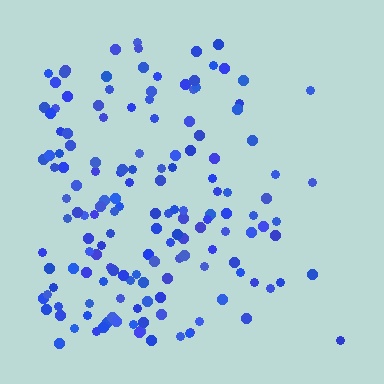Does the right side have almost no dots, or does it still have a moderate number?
Still a moderate number, just noticeably fewer than the left.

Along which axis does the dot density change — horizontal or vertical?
Horizontal.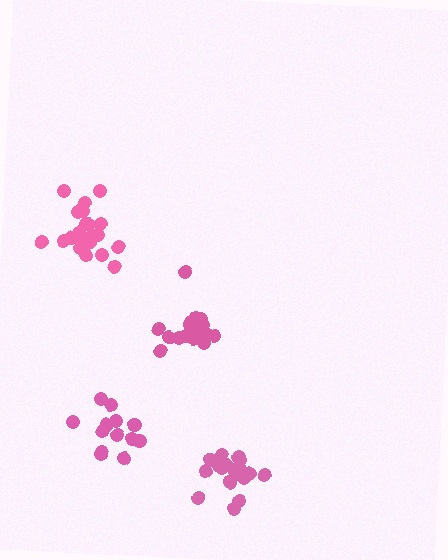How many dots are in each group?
Group 1: 18 dots, Group 2: 21 dots, Group 3: 15 dots, Group 4: 18 dots (72 total).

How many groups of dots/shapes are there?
There are 4 groups.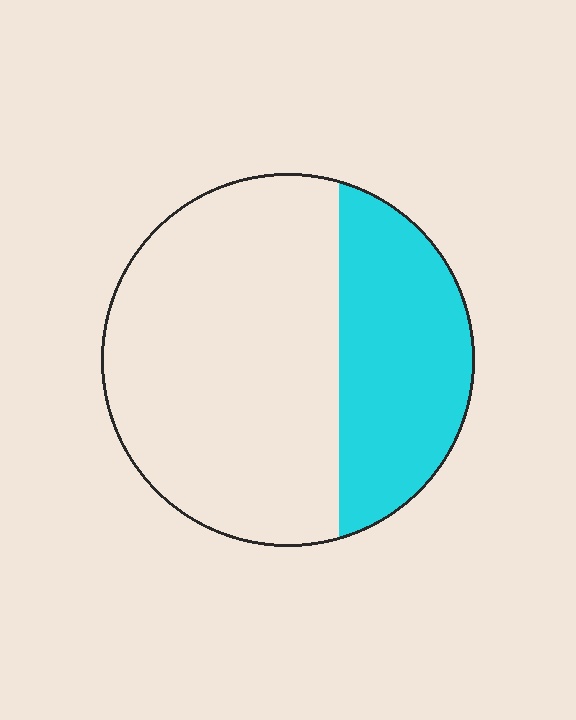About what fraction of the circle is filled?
About one third (1/3).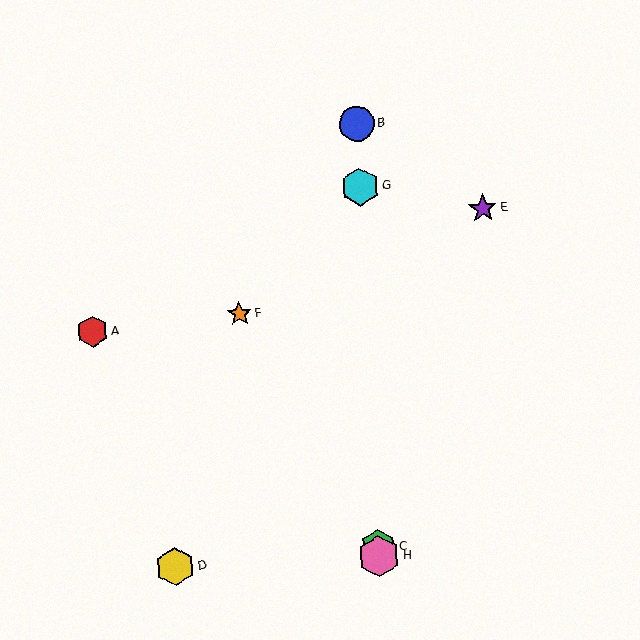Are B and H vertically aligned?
Yes, both are at x≈357.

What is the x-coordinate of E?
Object E is at x≈483.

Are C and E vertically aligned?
No, C is at x≈379 and E is at x≈483.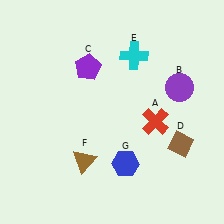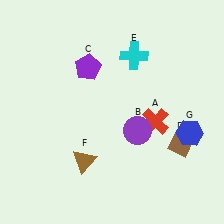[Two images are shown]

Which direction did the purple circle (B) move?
The purple circle (B) moved down.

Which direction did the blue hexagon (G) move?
The blue hexagon (G) moved right.